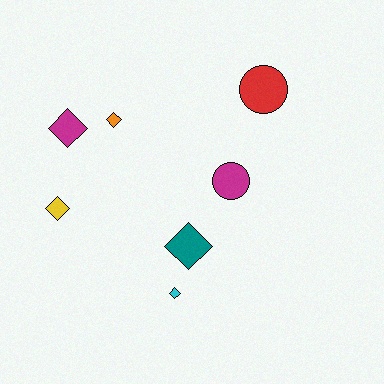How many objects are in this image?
There are 7 objects.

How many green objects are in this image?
There are no green objects.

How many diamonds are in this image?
There are 5 diamonds.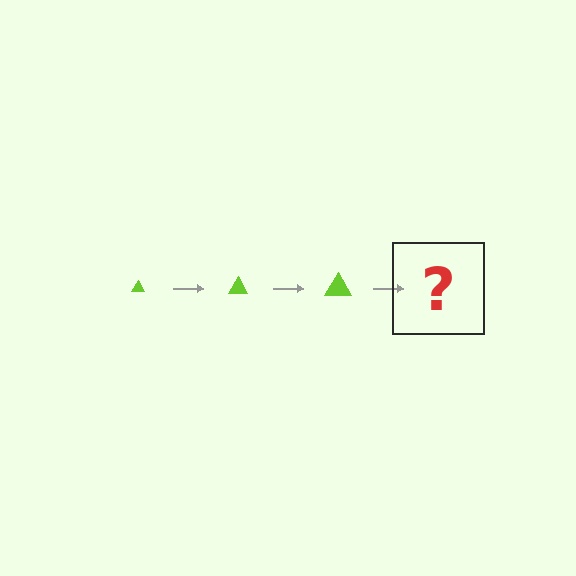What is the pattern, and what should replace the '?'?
The pattern is that the triangle gets progressively larger each step. The '?' should be a lime triangle, larger than the previous one.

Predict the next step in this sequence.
The next step is a lime triangle, larger than the previous one.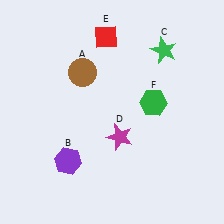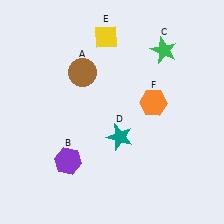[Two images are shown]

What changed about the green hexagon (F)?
In Image 1, F is green. In Image 2, it changed to orange.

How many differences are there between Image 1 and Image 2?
There are 3 differences between the two images.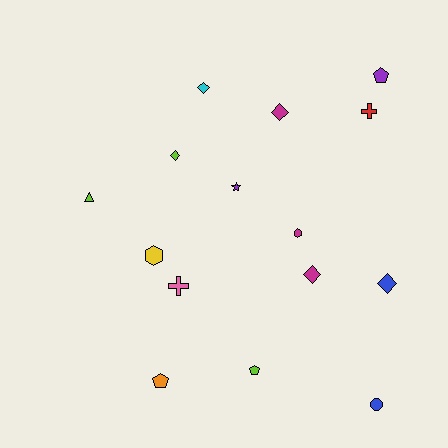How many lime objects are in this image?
There are 3 lime objects.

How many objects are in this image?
There are 15 objects.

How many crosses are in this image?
There are 2 crosses.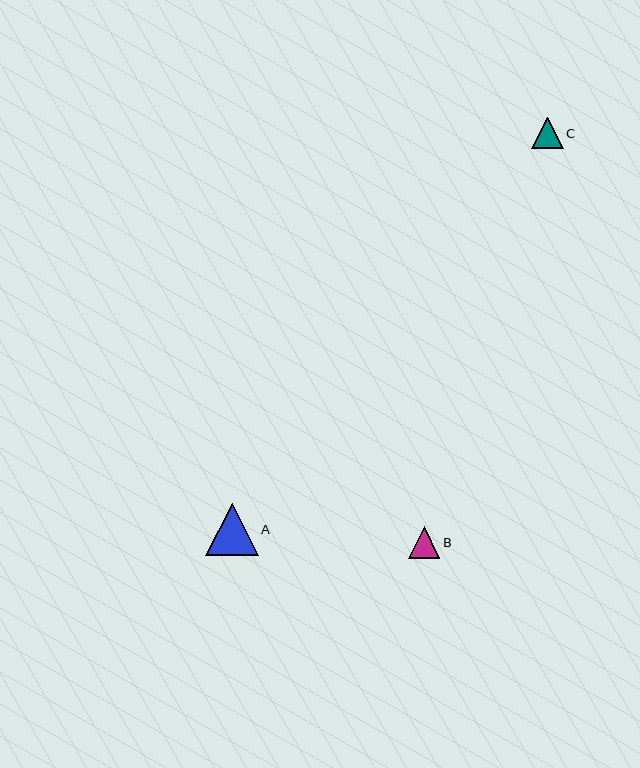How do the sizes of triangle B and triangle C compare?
Triangle B and triangle C are approximately the same size.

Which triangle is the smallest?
Triangle C is the smallest with a size of approximately 31 pixels.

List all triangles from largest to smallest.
From largest to smallest: A, B, C.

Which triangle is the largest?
Triangle A is the largest with a size of approximately 53 pixels.